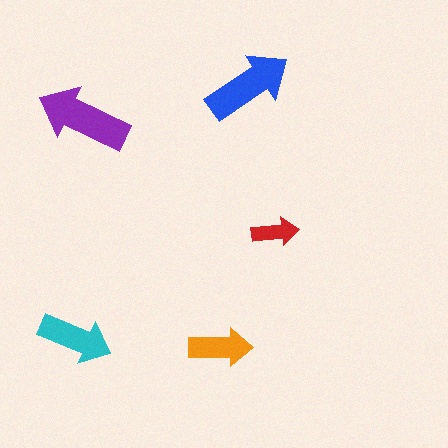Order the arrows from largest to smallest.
the purple one, the blue one, the cyan one, the orange one, the red one.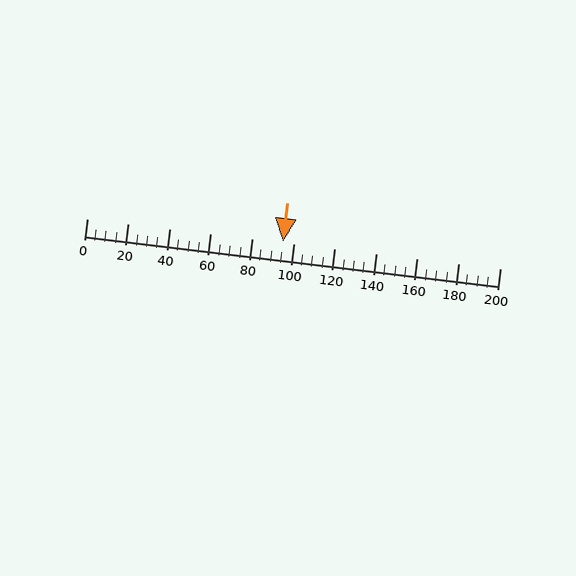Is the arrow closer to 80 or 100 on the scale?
The arrow is closer to 100.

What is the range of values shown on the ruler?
The ruler shows values from 0 to 200.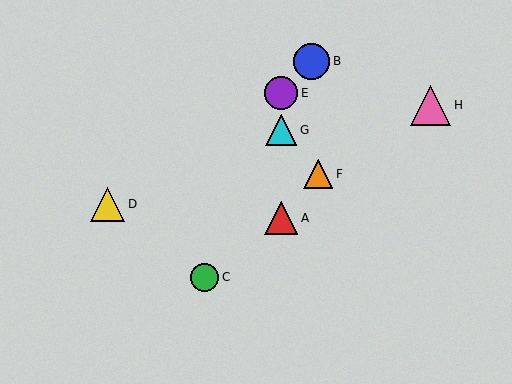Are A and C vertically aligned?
No, A is at x≈281 and C is at x≈205.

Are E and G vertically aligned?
Yes, both are at x≈281.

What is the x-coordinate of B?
Object B is at x≈312.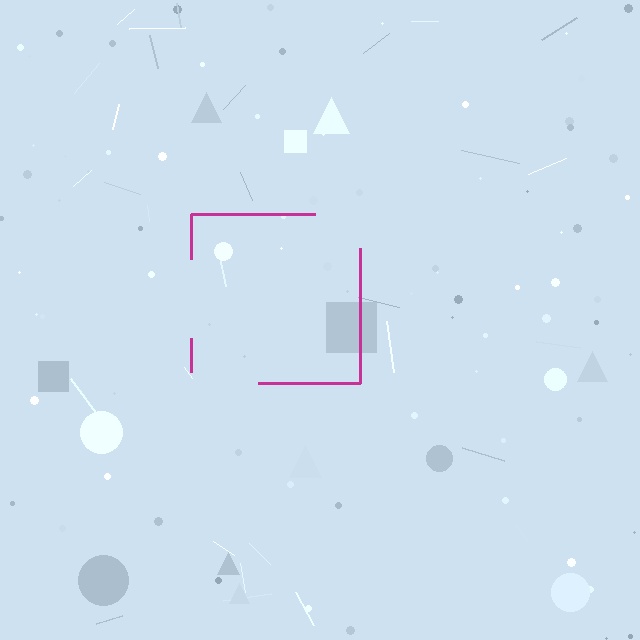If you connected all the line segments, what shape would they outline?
They would outline a square.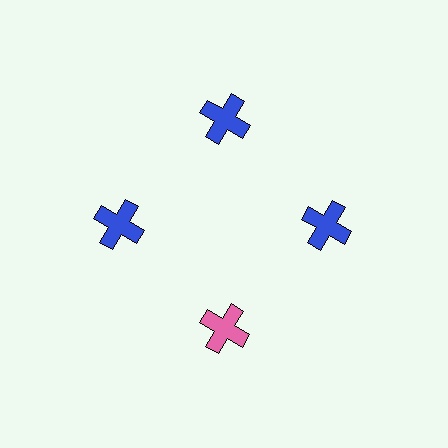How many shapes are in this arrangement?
There are 4 shapes arranged in a ring pattern.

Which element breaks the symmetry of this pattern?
The pink cross at roughly the 6 o'clock position breaks the symmetry. All other shapes are blue crosses.